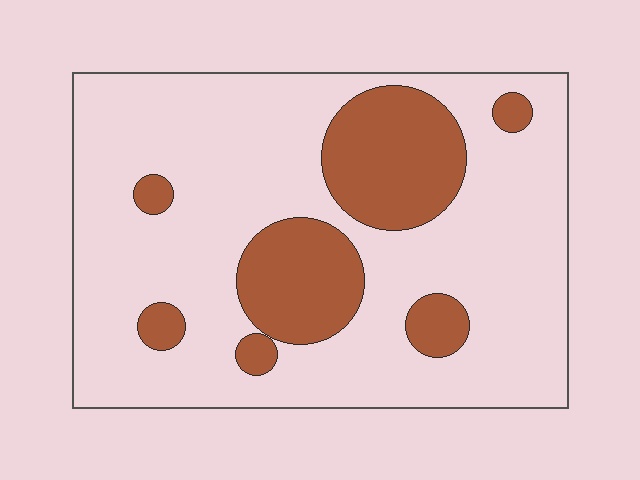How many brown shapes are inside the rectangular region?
7.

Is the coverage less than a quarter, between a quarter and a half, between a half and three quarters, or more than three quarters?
Less than a quarter.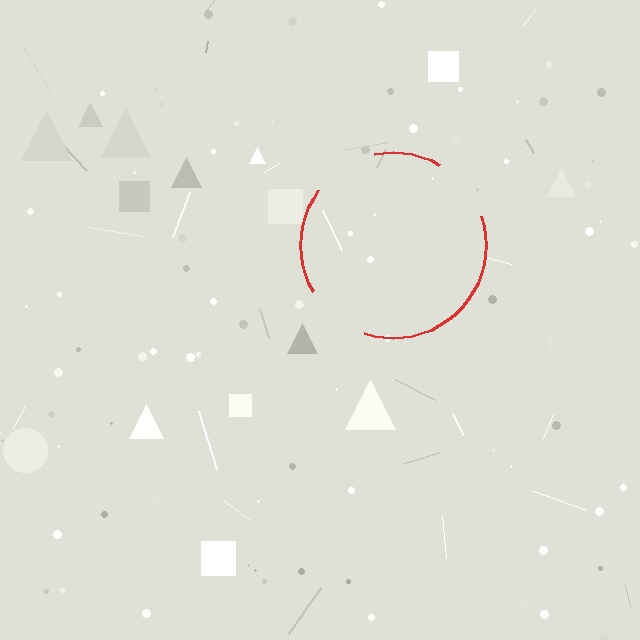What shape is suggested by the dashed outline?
The dashed outline suggests a circle.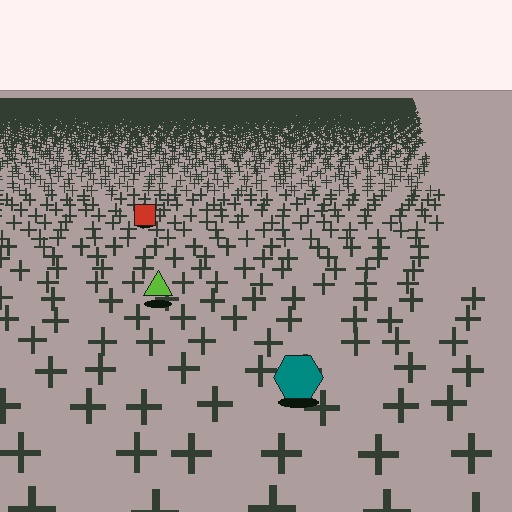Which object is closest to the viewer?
The teal hexagon is closest. The texture marks near it are larger and more spread out.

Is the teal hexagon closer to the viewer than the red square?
Yes. The teal hexagon is closer — you can tell from the texture gradient: the ground texture is coarser near it.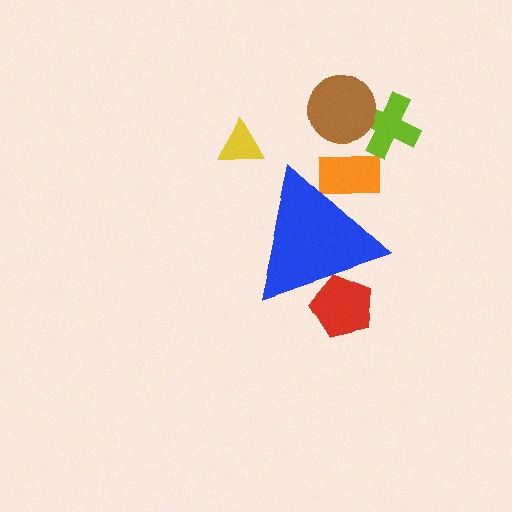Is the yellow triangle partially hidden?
No, the yellow triangle is fully visible.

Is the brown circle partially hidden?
No, the brown circle is fully visible.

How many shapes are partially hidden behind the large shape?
2 shapes are partially hidden.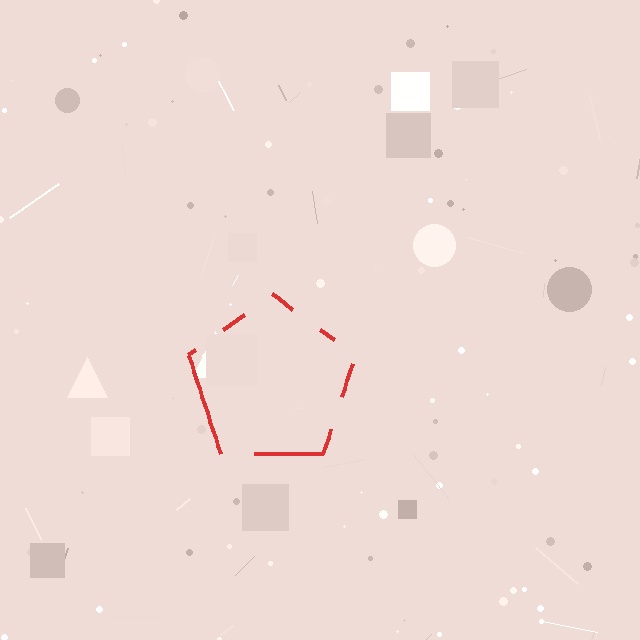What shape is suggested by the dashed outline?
The dashed outline suggests a pentagon.